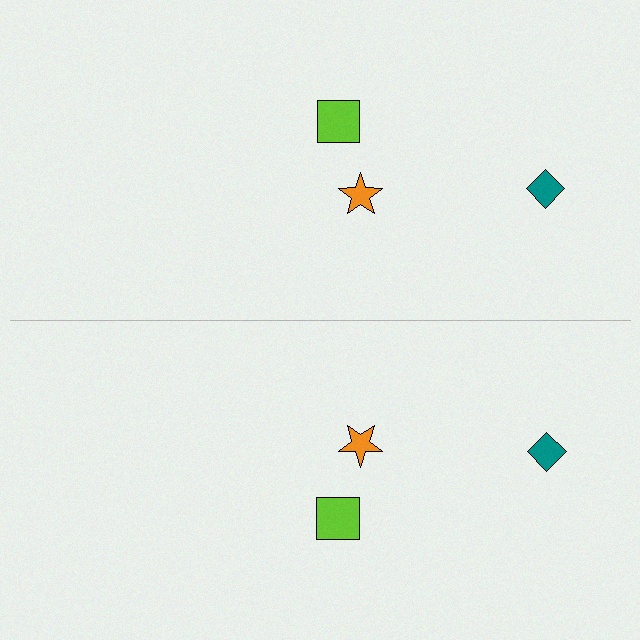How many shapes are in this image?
There are 6 shapes in this image.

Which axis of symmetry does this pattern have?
The pattern has a horizontal axis of symmetry running through the center of the image.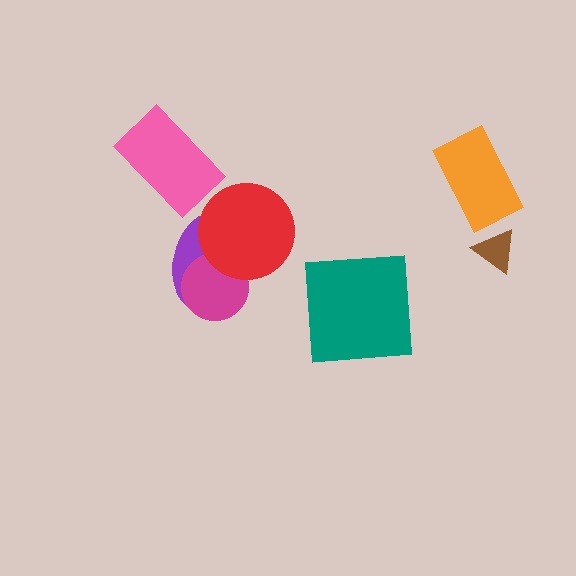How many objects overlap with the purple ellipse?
2 objects overlap with the purple ellipse.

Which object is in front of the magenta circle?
The red circle is in front of the magenta circle.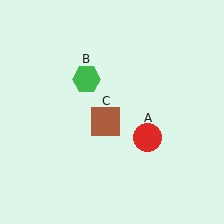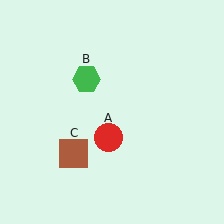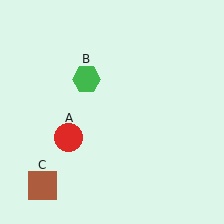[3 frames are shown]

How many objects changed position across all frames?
2 objects changed position: red circle (object A), brown square (object C).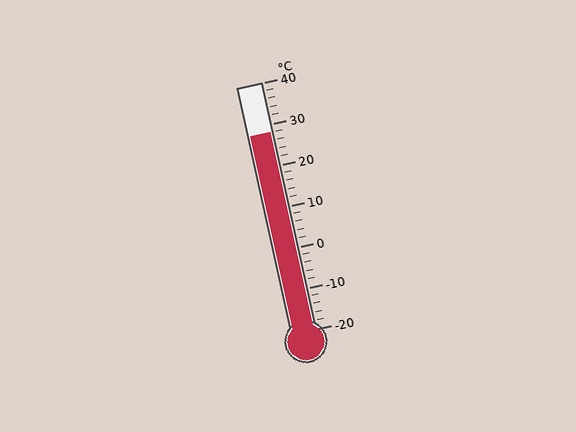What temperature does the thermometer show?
The thermometer shows approximately 28°C.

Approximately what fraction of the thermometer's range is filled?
The thermometer is filled to approximately 80% of its range.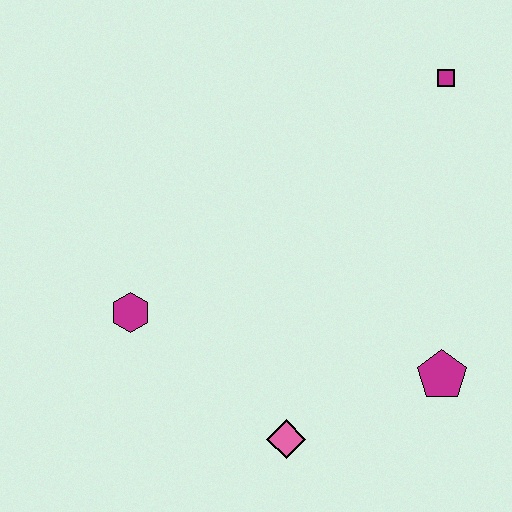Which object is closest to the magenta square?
The magenta pentagon is closest to the magenta square.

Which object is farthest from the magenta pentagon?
The magenta hexagon is farthest from the magenta pentagon.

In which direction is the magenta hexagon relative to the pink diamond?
The magenta hexagon is to the left of the pink diamond.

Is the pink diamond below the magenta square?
Yes